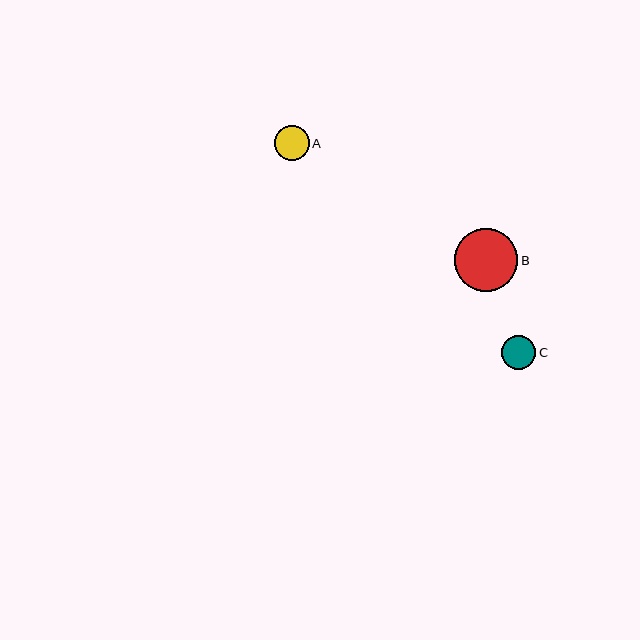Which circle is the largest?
Circle B is the largest with a size of approximately 63 pixels.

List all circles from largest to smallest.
From largest to smallest: B, A, C.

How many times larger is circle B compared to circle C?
Circle B is approximately 1.8 times the size of circle C.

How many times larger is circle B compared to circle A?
Circle B is approximately 1.8 times the size of circle A.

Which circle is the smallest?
Circle C is the smallest with a size of approximately 35 pixels.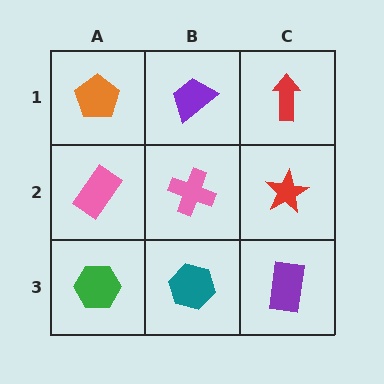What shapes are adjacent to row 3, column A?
A pink rectangle (row 2, column A), a teal hexagon (row 3, column B).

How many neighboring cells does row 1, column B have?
3.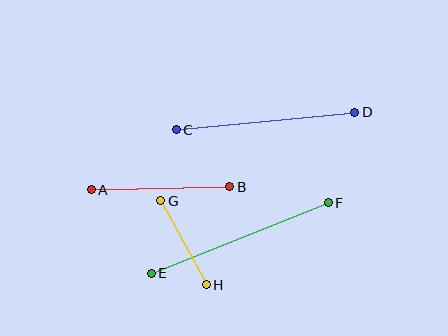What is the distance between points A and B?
The distance is approximately 138 pixels.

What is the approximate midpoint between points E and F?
The midpoint is at approximately (240, 238) pixels.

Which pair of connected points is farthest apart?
Points E and F are farthest apart.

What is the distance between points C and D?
The distance is approximately 179 pixels.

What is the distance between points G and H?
The distance is approximately 96 pixels.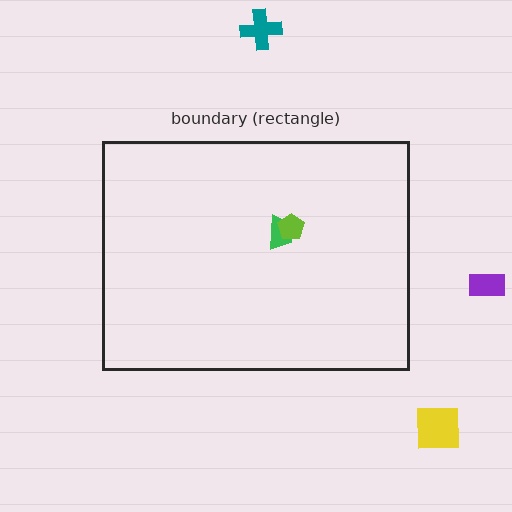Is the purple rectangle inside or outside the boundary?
Outside.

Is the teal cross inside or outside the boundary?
Outside.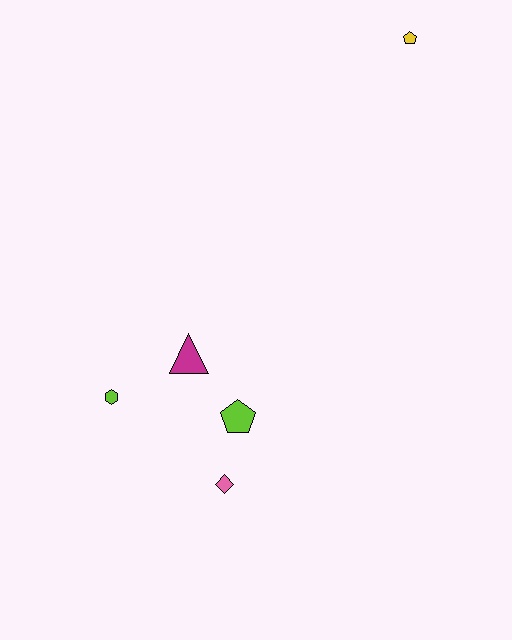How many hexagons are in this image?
There is 1 hexagon.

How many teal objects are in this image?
There are no teal objects.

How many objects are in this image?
There are 5 objects.